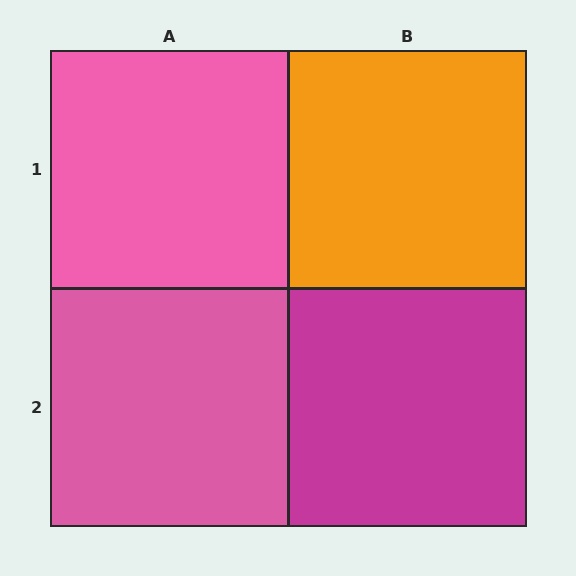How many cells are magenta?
1 cell is magenta.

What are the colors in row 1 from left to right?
Pink, orange.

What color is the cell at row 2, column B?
Magenta.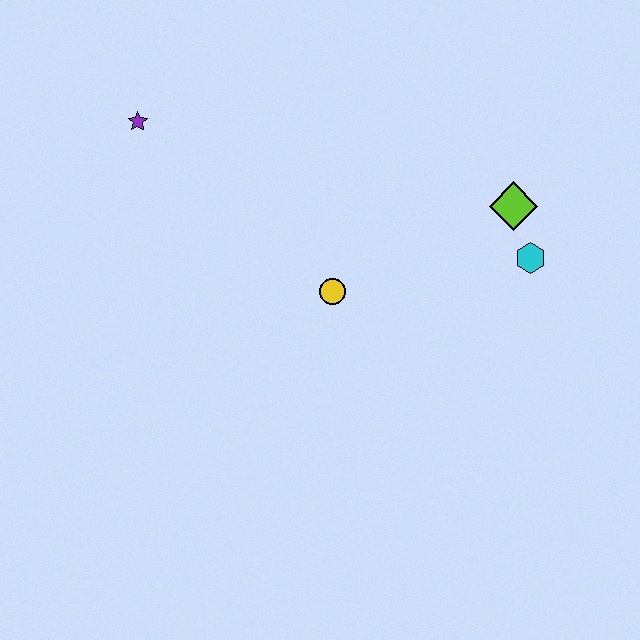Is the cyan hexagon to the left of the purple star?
No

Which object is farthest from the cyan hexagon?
The purple star is farthest from the cyan hexagon.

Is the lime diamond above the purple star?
No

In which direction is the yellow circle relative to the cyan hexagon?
The yellow circle is to the left of the cyan hexagon.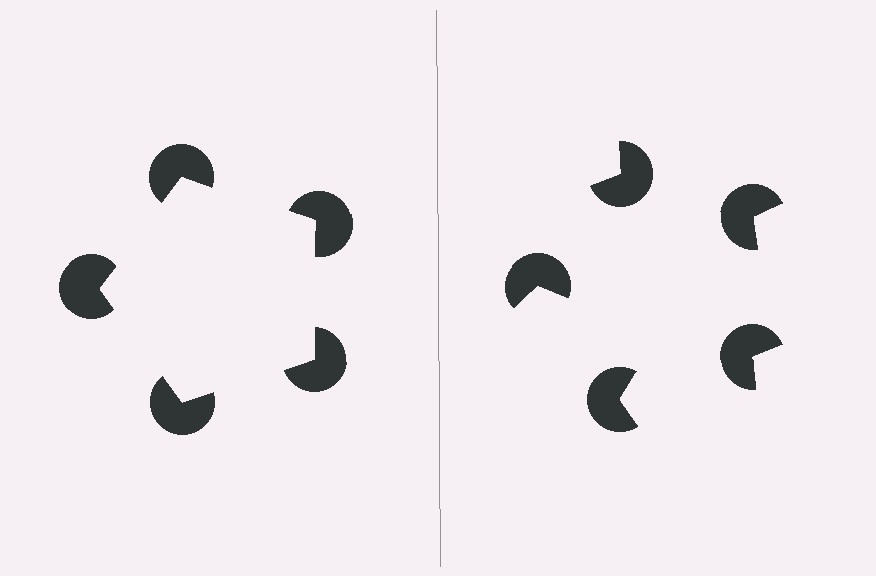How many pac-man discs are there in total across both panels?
10 — 5 on each side.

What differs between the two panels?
The pac-man discs are positioned identically on both sides; only the wedge orientations differ. On the left they align to a pentagon; on the right they are misaligned.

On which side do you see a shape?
An illusory pentagon appears on the left side. On the right side the wedge cuts are rotated, so no coherent shape forms.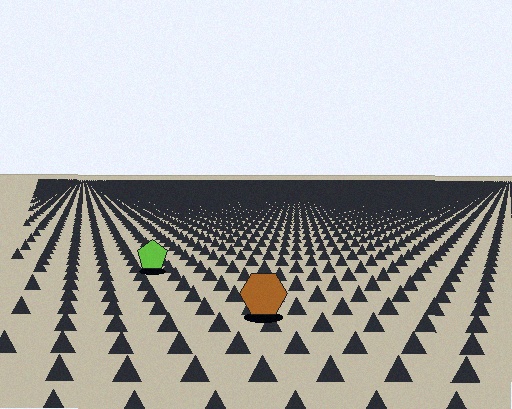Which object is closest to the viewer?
The brown hexagon is closest. The texture marks near it are larger and more spread out.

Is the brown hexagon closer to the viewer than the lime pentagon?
Yes. The brown hexagon is closer — you can tell from the texture gradient: the ground texture is coarser near it.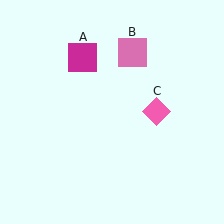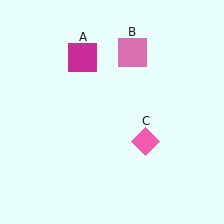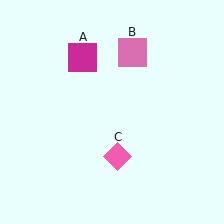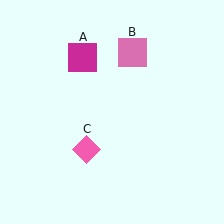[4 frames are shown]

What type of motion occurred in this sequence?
The pink diamond (object C) rotated clockwise around the center of the scene.